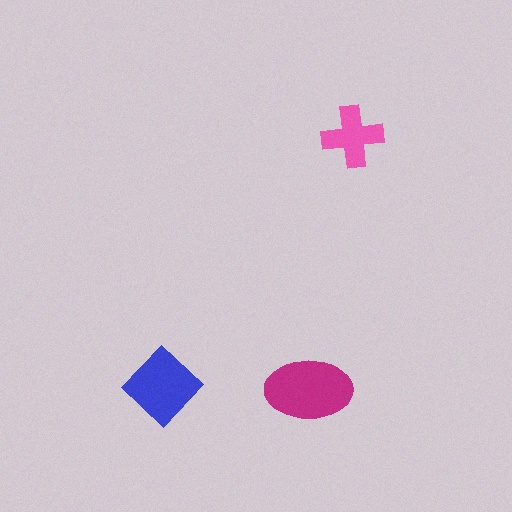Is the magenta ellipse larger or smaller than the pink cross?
Larger.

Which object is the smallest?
The pink cross.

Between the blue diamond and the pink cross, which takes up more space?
The blue diamond.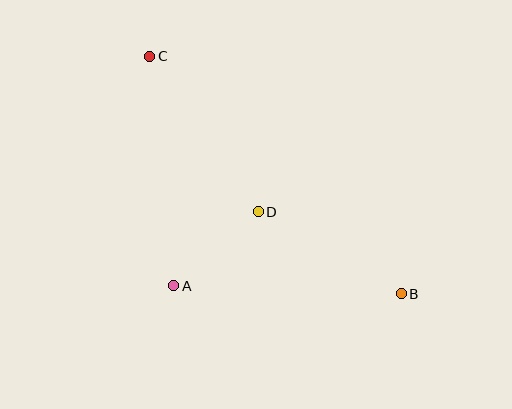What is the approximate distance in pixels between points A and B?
The distance between A and B is approximately 228 pixels.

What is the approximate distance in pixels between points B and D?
The distance between B and D is approximately 165 pixels.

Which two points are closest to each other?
Points A and D are closest to each other.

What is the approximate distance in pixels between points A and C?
The distance between A and C is approximately 231 pixels.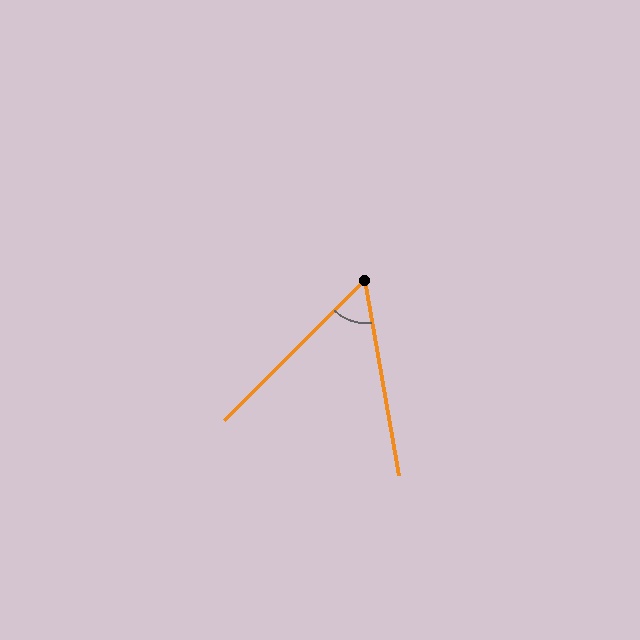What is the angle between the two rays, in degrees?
Approximately 55 degrees.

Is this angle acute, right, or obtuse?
It is acute.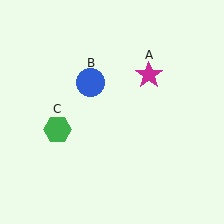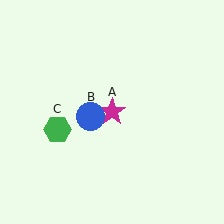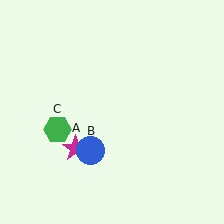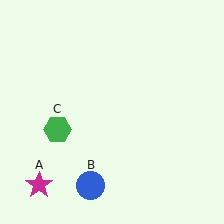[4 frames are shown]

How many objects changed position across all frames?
2 objects changed position: magenta star (object A), blue circle (object B).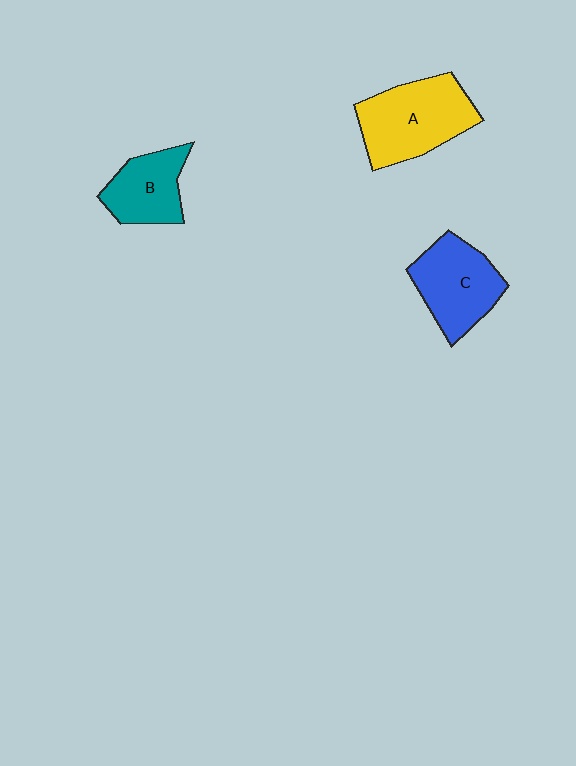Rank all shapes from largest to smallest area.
From largest to smallest: A (yellow), C (blue), B (teal).